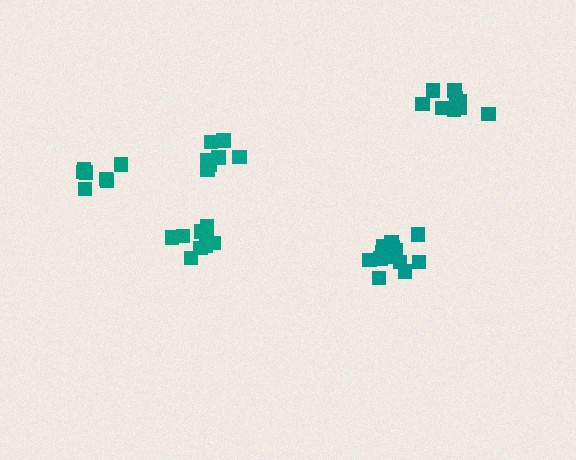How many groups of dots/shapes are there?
There are 5 groups.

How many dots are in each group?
Group 1: 9 dots, Group 2: 10 dots, Group 3: 13 dots, Group 4: 7 dots, Group 5: 7 dots (46 total).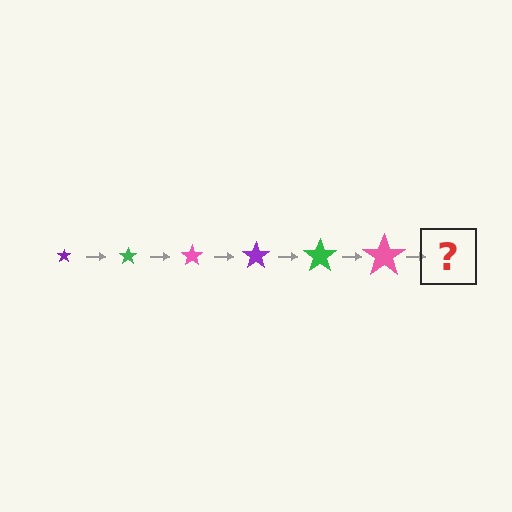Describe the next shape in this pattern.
It should be a purple star, larger than the previous one.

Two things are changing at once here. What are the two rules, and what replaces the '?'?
The two rules are that the star grows larger each step and the color cycles through purple, green, and pink. The '?' should be a purple star, larger than the previous one.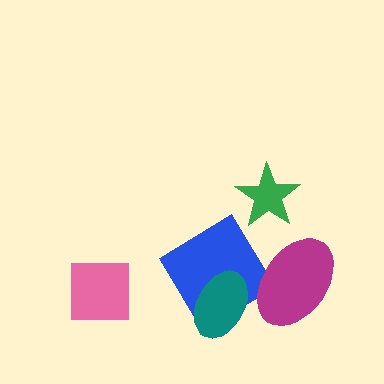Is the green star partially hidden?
No, no other shape covers it.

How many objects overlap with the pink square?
0 objects overlap with the pink square.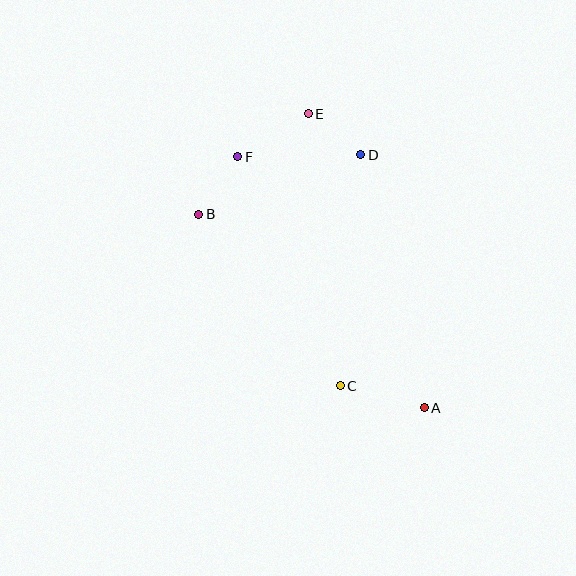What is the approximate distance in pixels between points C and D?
The distance between C and D is approximately 231 pixels.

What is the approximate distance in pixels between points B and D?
The distance between B and D is approximately 172 pixels.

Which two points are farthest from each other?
Points A and E are farthest from each other.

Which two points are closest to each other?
Points D and E are closest to each other.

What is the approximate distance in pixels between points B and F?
The distance between B and F is approximately 69 pixels.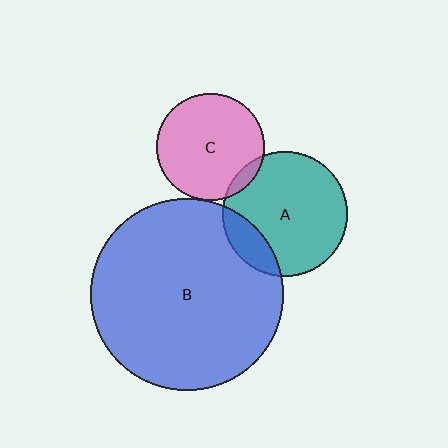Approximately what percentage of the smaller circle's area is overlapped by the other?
Approximately 15%.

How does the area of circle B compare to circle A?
Approximately 2.4 times.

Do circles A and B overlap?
Yes.